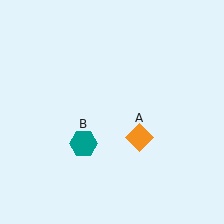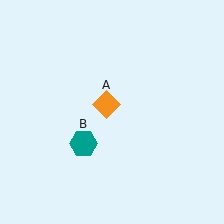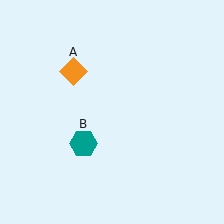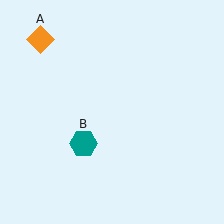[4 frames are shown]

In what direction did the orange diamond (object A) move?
The orange diamond (object A) moved up and to the left.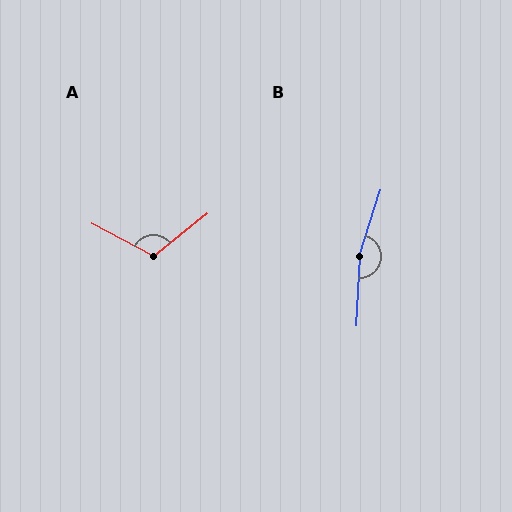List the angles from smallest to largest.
A (113°), B (165°).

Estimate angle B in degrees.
Approximately 165 degrees.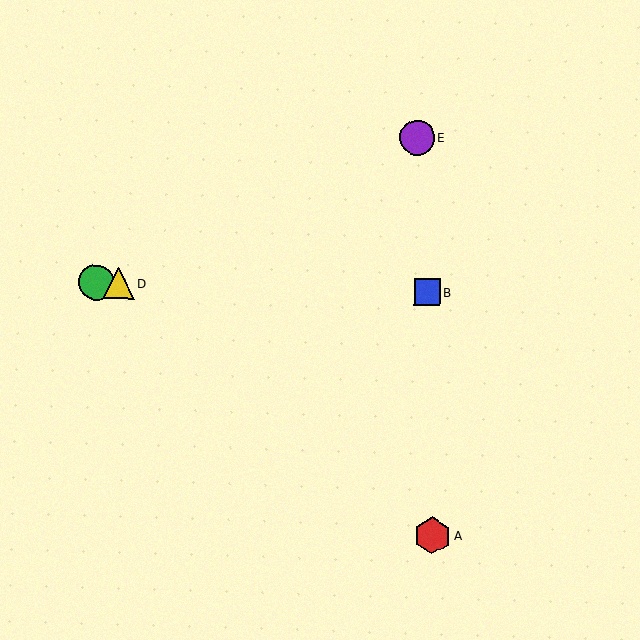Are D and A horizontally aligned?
No, D is at y≈283 and A is at y≈536.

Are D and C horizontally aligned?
Yes, both are at y≈283.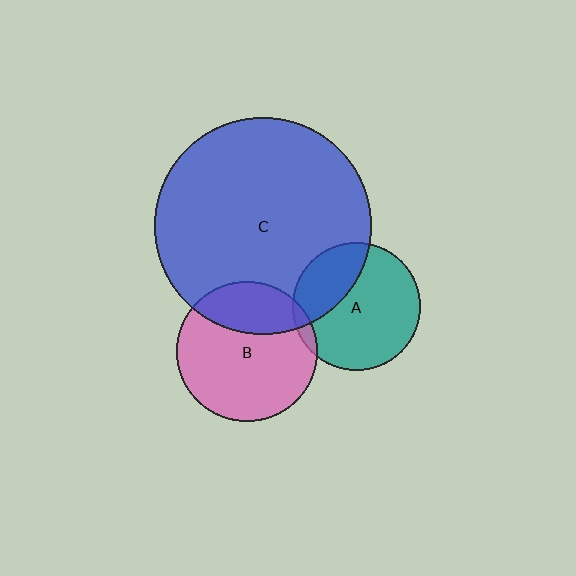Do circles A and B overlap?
Yes.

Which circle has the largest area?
Circle C (blue).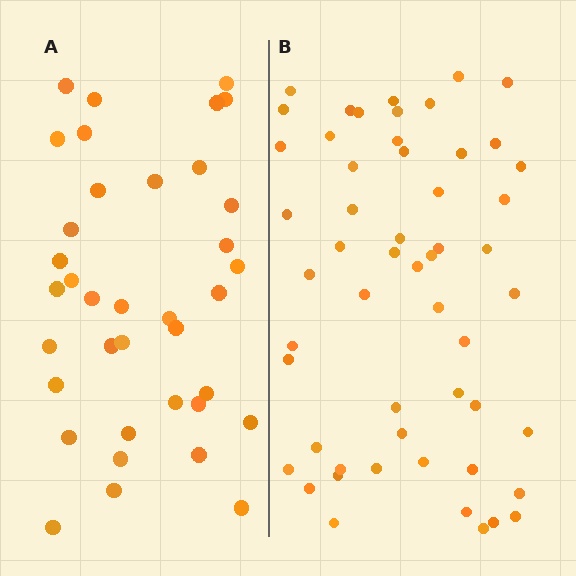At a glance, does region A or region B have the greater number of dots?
Region B (the right region) has more dots.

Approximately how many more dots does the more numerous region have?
Region B has approximately 15 more dots than region A.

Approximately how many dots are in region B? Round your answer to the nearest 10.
About 50 dots. (The exact count is 54, which rounds to 50.)